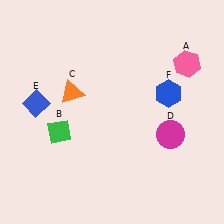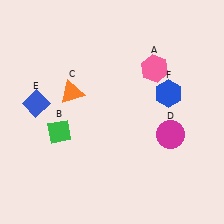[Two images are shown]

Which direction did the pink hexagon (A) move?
The pink hexagon (A) moved left.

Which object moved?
The pink hexagon (A) moved left.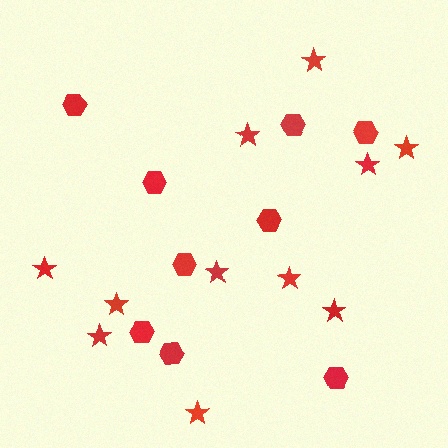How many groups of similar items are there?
There are 2 groups: one group of hexagons (9) and one group of stars (11).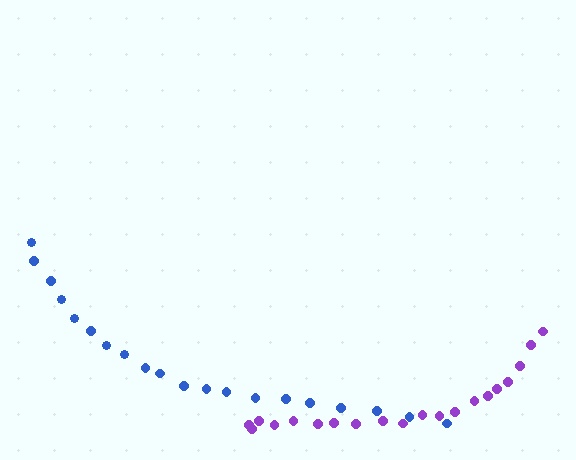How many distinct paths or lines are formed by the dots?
There are 2 distinct paths.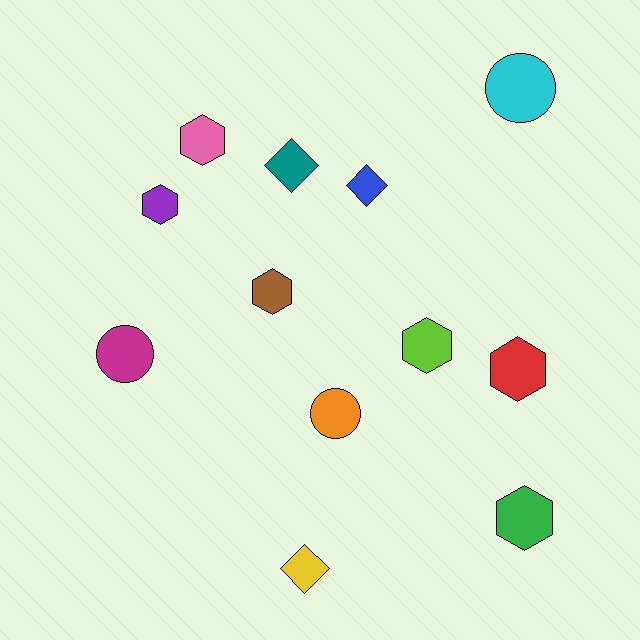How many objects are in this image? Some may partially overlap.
There are 12 objects.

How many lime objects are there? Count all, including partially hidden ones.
There is 1 lime object.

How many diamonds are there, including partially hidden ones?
There are 3 diamonds.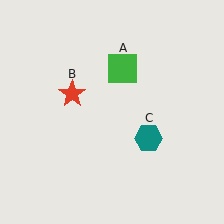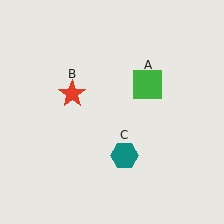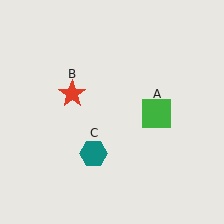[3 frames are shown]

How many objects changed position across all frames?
2 objects changed position: green square (object A), teal hexagon (object C).